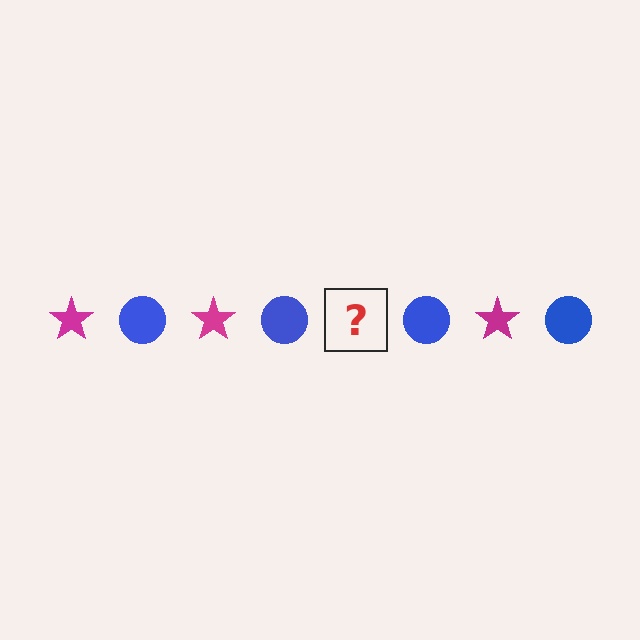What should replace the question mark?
The question mark should be replaced with a magenta star.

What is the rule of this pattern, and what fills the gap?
The rule is that the pattern alternates between magenta star and blue circle. The gap should be filled with a magenta star.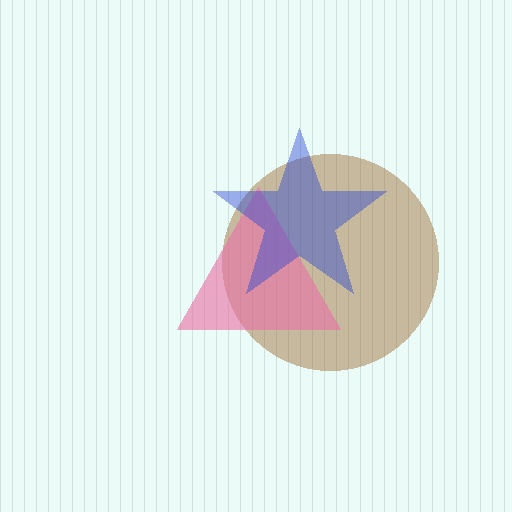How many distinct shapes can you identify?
There are 3 distinct shapes: a brown circle, a pink triangle, a blue star.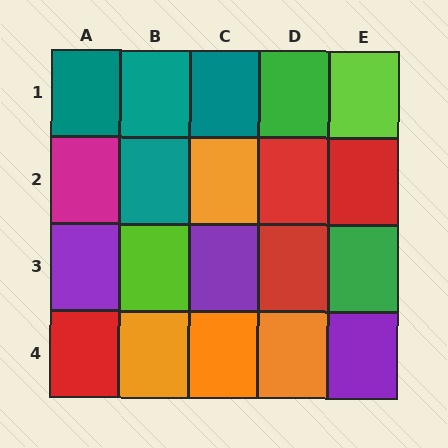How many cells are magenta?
1 cell is magenta.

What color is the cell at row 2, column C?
Orange.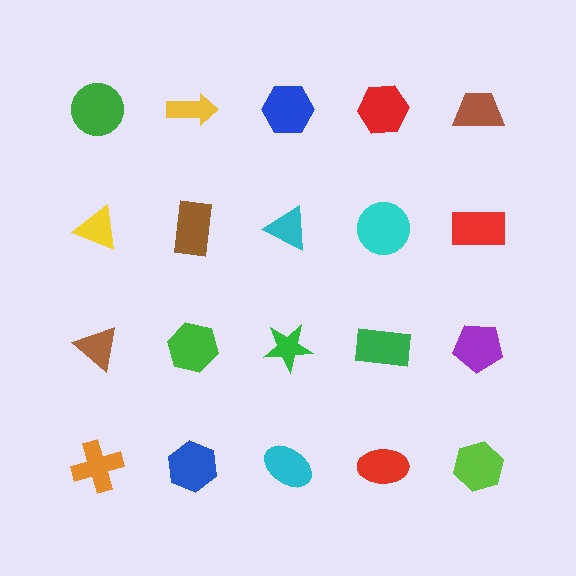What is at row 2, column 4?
A cyan circle.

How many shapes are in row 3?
5 shapes.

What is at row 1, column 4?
A red hexagon.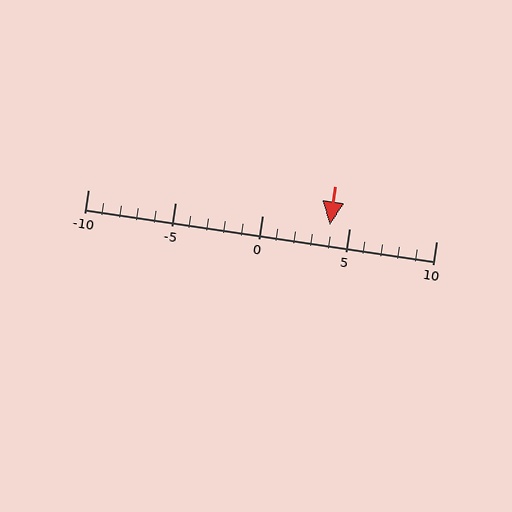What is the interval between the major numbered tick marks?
The major tick marks are spaced 5 units apart.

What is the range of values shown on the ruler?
The ruler shows values from -10 to 10.